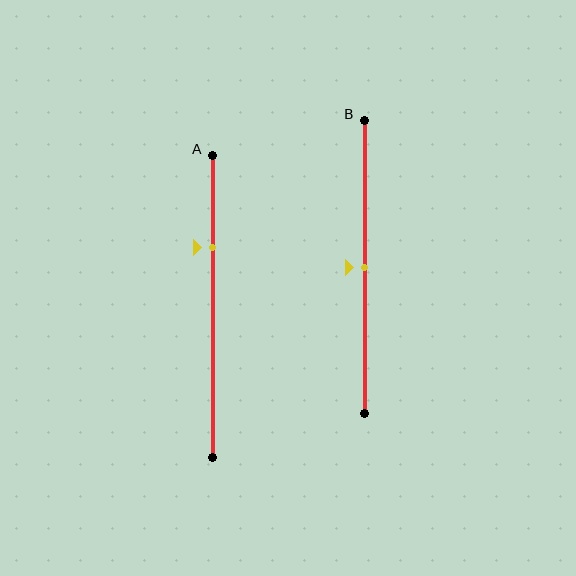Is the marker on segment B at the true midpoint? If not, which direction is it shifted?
Yes, the marker on segment B is at the true midpoint.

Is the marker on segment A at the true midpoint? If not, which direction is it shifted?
No, the marker on segment A is shifted upward by about 20% of the segment length.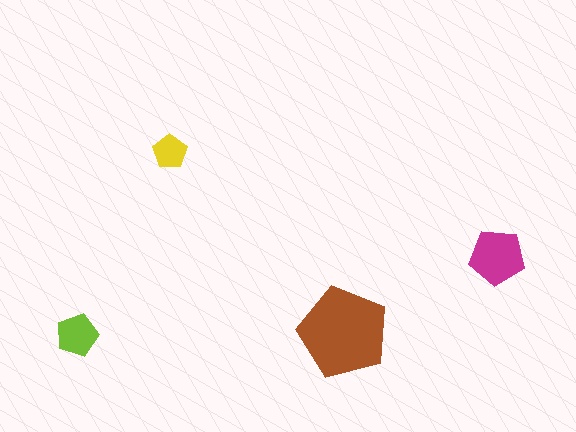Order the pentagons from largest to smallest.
the brown one, the magenta one, the lime one, the yellow one.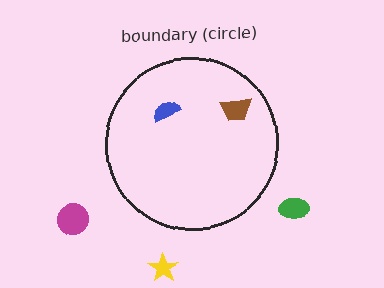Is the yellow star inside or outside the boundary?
Outside.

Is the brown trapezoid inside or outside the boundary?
Inside.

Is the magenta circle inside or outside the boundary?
Outside.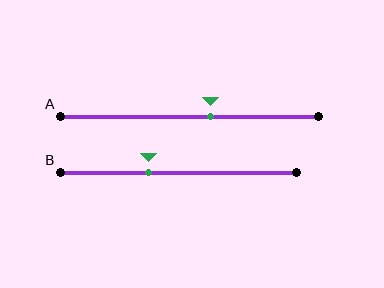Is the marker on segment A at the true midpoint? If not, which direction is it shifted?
No, the marker on segment A is shifted to the right by about 8% of the segment length.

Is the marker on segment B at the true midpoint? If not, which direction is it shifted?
No, the marker on segment B is shifted to the left by about 13% of the segment length.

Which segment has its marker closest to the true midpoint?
Segment A has its marker closest to the true midpoint.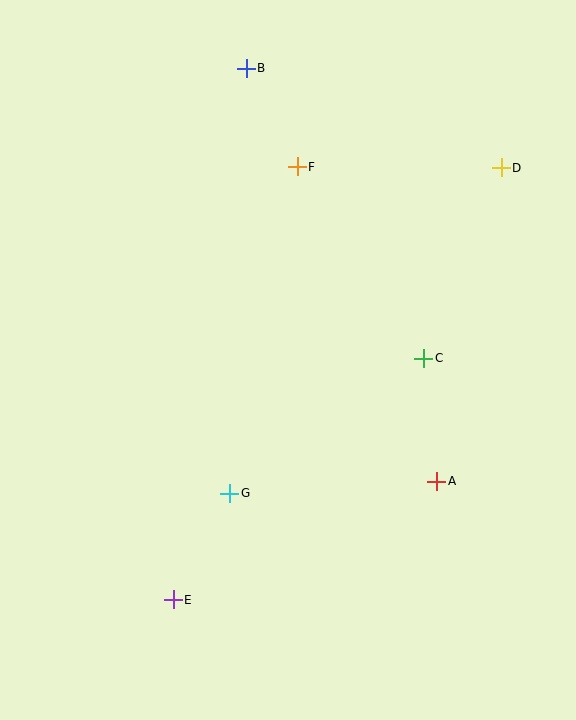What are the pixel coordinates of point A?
Point A is at (437, 481).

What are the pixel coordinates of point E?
Point E is at (173, 600).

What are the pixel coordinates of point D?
Point D is at (501, 168).